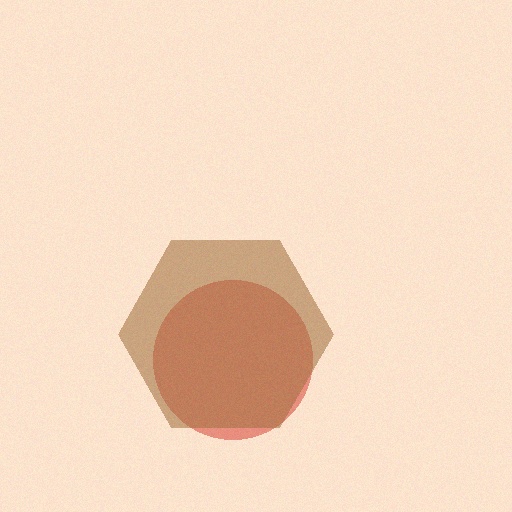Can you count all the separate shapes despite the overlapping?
Yes, there are 2 separate shapes.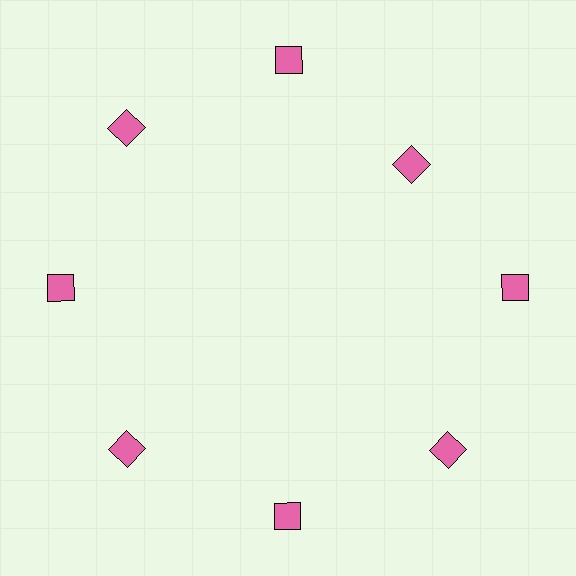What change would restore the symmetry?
The symmetry would be restored by moving it outward, back onto the ring so that all 8 squares sit at equal angles and equal distance from the center.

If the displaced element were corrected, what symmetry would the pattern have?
It would have 8-fold rotational symmetry — the pattern would map onto itself every 45 degrees.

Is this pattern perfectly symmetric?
No. The 8 pink squares are arranged in a ring, but one element near the 2 o'clock position is pulled inward toward the center, breaking the 8-fold rotational symmetry.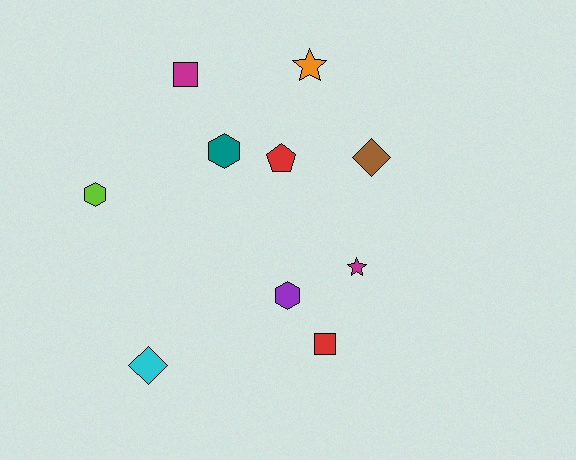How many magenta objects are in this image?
There are 2 magenta objects.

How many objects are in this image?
There are 10 objects.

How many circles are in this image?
There are no circles.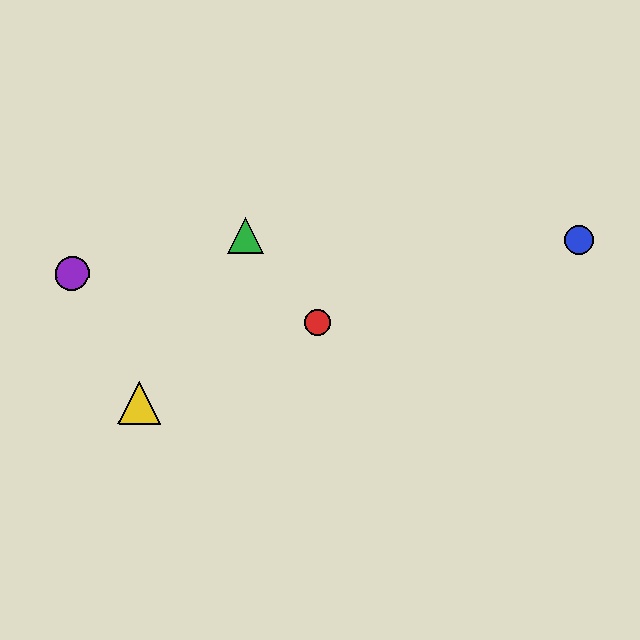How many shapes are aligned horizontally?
2 shapes (the blue circle, the green triangle) are aligned horizontally.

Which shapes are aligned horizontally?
The blue circle, the green triangle are aligned horizontally.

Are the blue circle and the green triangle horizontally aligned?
Yes, both are at y≈240.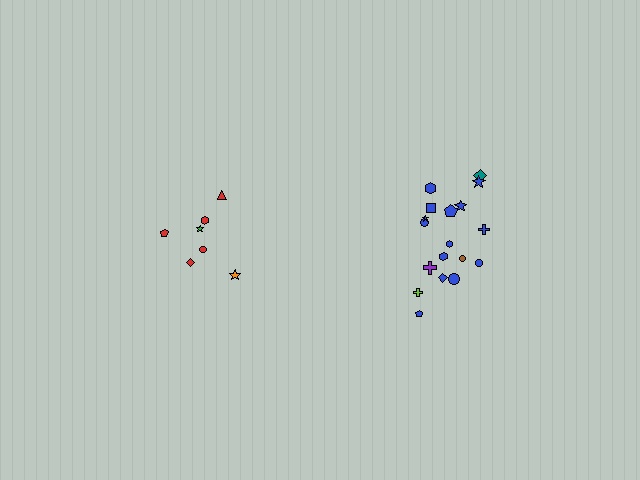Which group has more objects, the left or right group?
The right group.